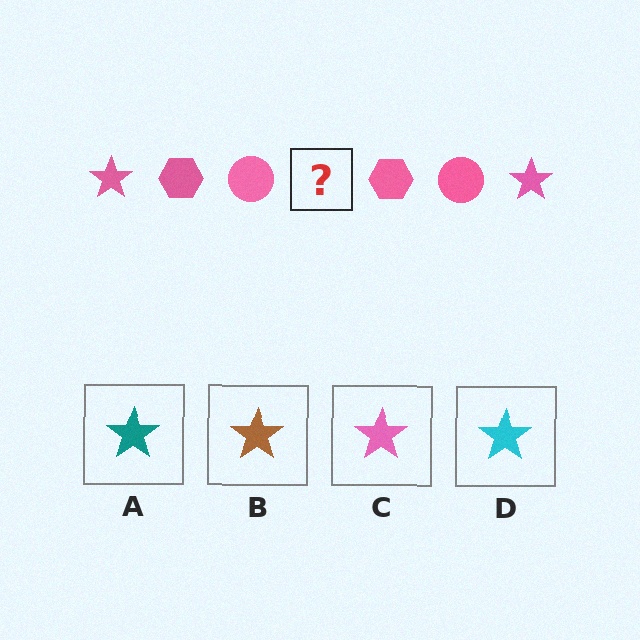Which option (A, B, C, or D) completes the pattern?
C.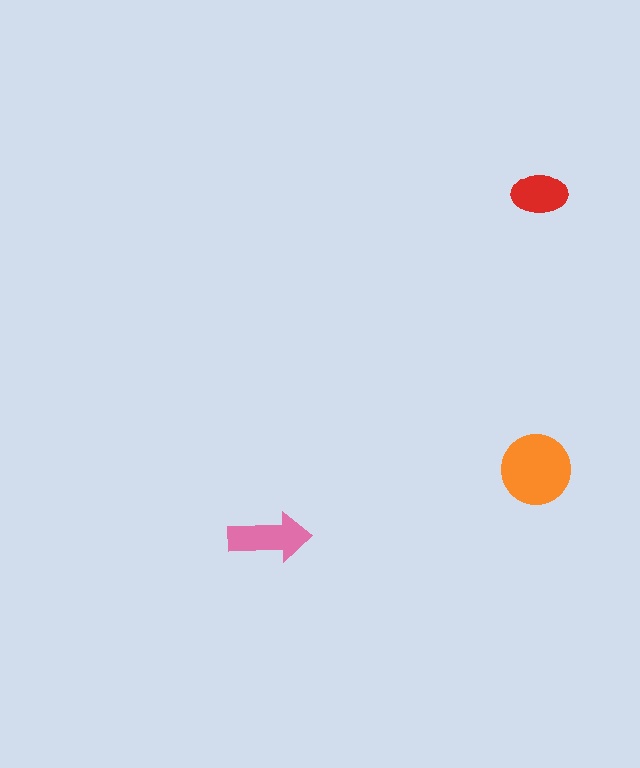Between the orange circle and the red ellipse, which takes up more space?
The orange circle.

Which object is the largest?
The orange circle.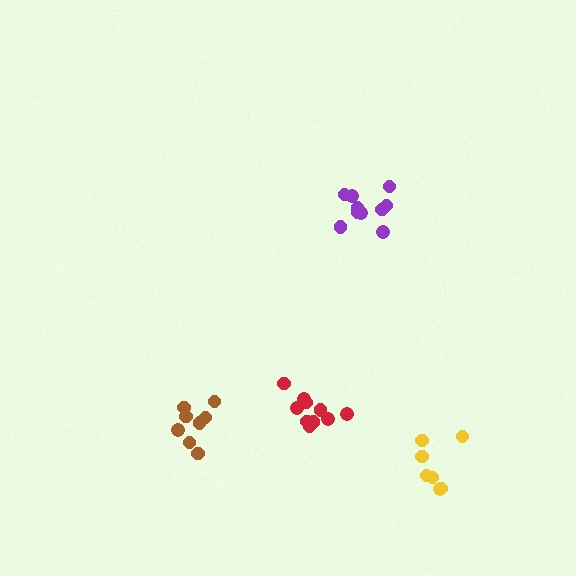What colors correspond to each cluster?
The clusters are colored: brown, yellow, purple, red.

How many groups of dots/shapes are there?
There are 4 groups.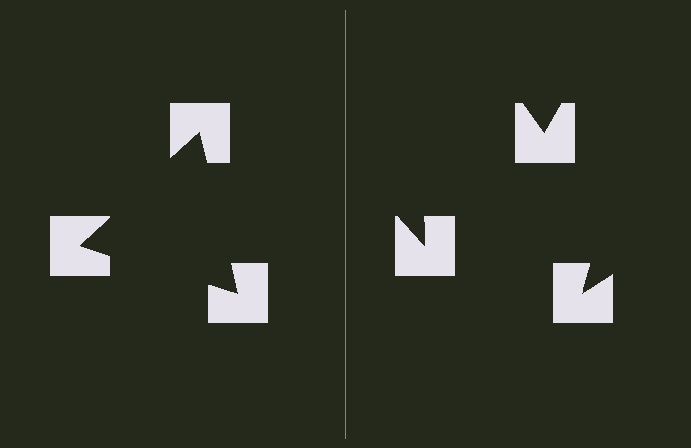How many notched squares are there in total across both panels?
6 — 3 on each side.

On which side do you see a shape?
An illusory triangle appears on the left side. On the right side the wedge cuts are rotated, so no coherent shape forms.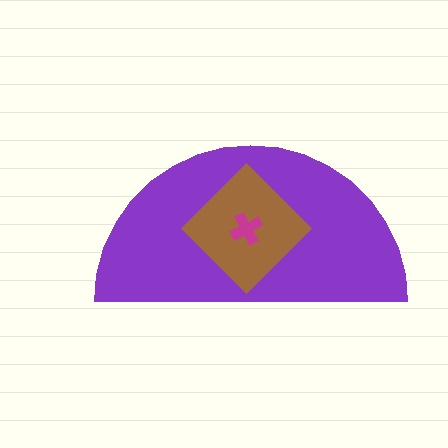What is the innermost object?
The magenta cross.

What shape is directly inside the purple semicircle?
The brown diamond.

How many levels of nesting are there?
3.